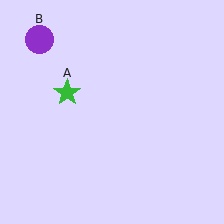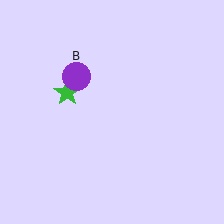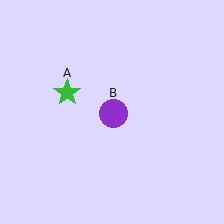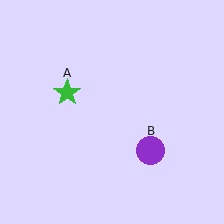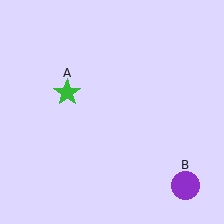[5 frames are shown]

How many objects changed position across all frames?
1 object changed position: purple circle (object B).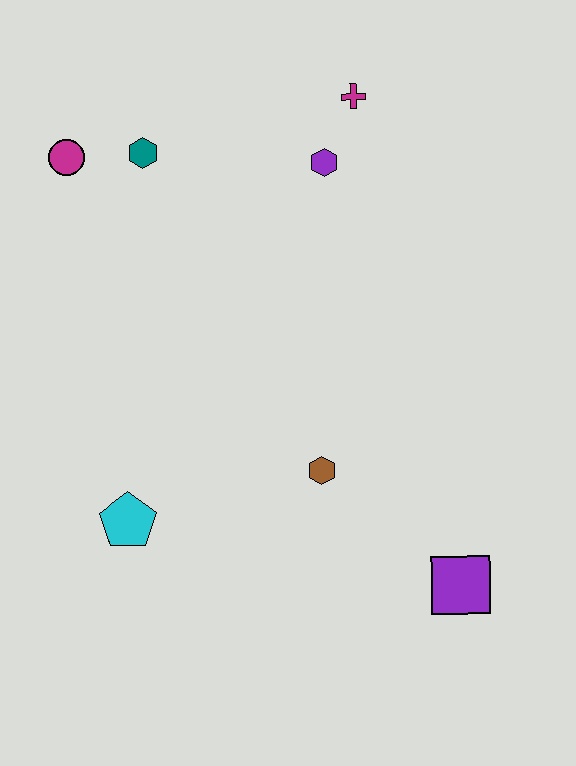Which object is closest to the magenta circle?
The teal hexagon is closest to the magenta circle.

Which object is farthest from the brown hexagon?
The magenta circle is farthest from the brown hexagon.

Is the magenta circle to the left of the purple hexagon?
Yes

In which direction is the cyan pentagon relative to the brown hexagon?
The cyan pentagon is to the left of the brown hexagon.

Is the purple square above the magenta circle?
No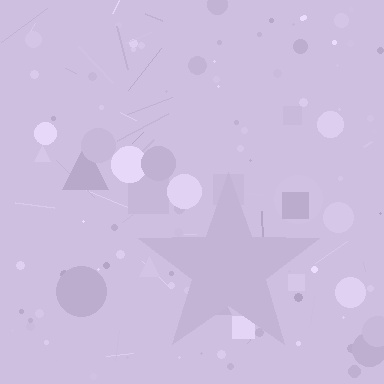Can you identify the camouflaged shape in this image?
The camouflaged shape is a star.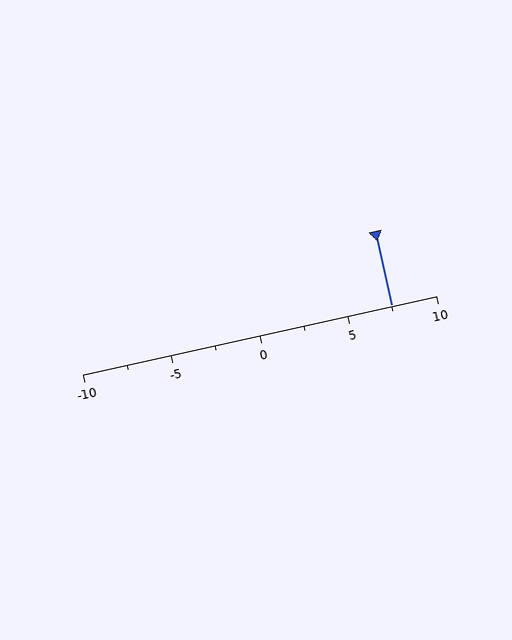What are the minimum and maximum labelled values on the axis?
The axis runs from -10 to 10.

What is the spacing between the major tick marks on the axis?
The major ticks are spaced 5 apart.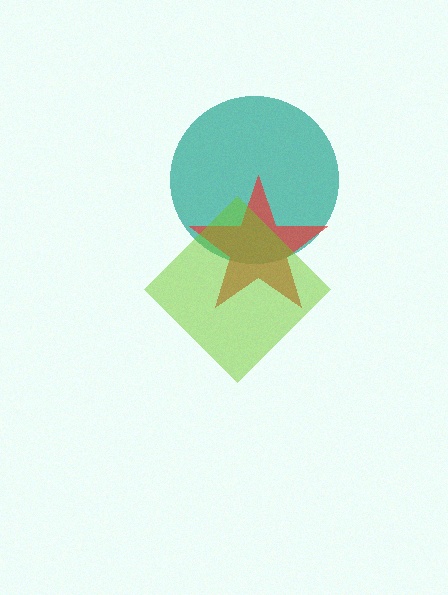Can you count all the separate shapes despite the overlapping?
Yes, there are 3 separate shapes.